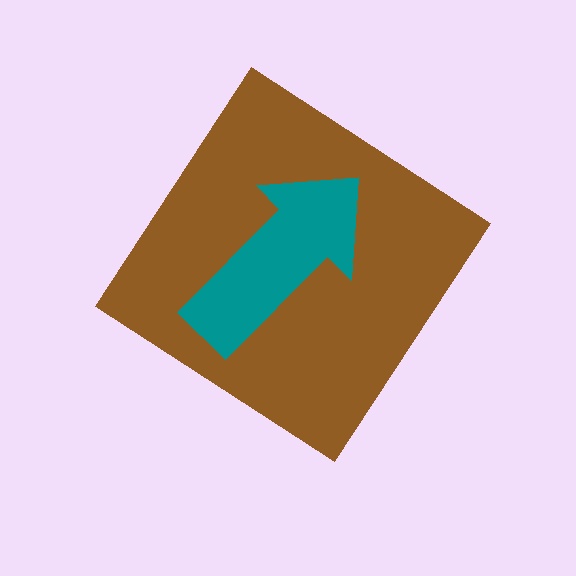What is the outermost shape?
The brown diamond.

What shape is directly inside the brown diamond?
The teal arrow.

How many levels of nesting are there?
2.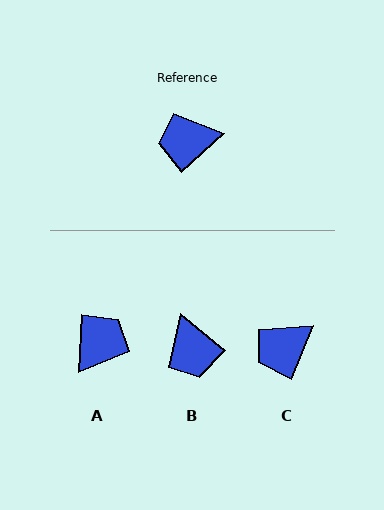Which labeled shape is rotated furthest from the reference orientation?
A, about 135 degrees away.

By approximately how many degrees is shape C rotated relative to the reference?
Approximately 26 degrees counter-clockwise.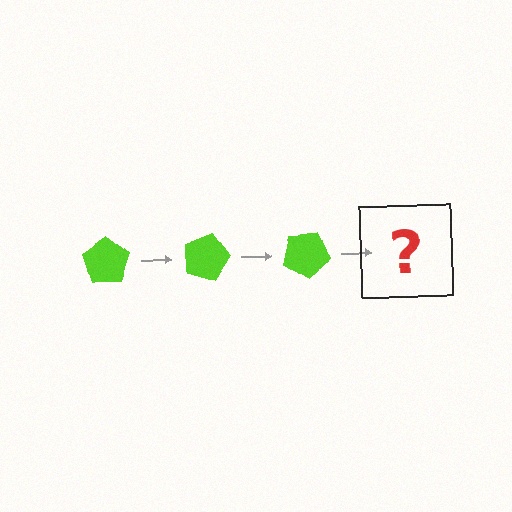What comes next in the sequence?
The next element should be a lime pentagon rotated 45 degrees.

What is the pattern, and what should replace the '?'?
The pattern is that the pentagon rotates 15 degrees each step. The '?' should be a lime pentagon rotated 45 degrees.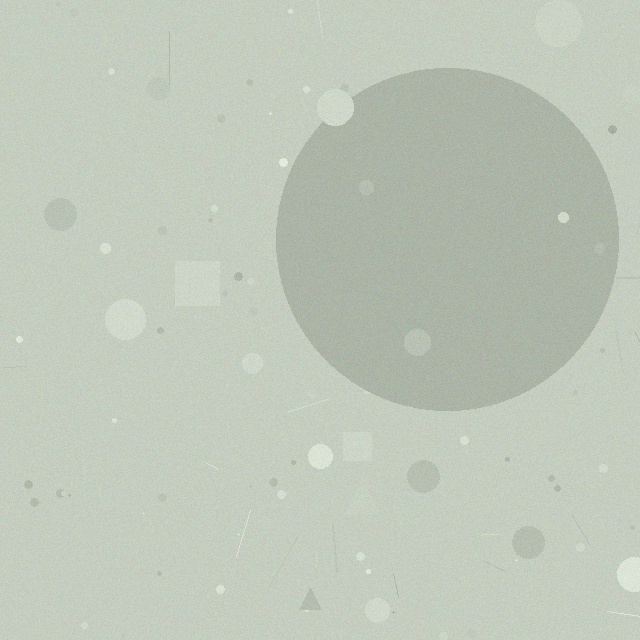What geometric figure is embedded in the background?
A circle is embedded in the background.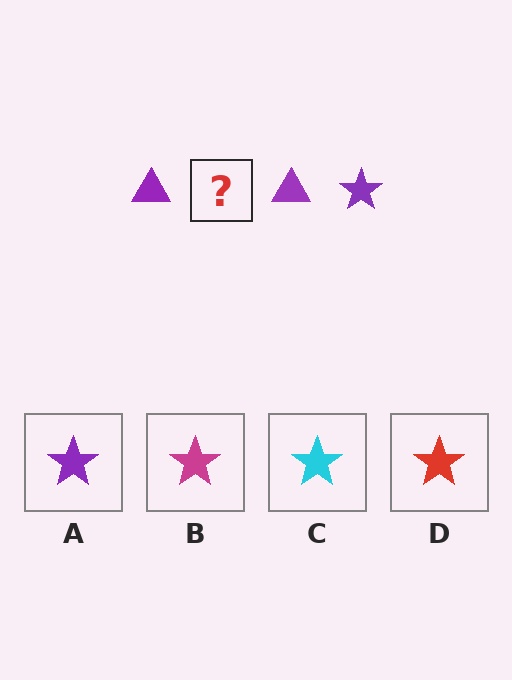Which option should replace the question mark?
Option A.